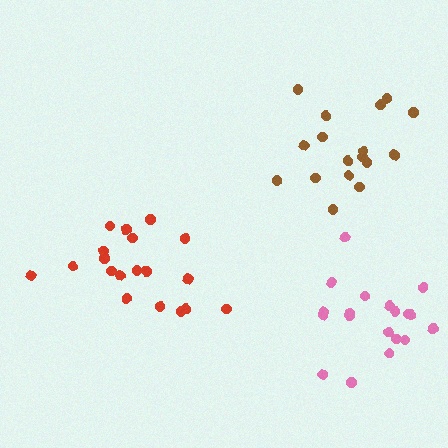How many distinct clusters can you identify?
There are 3 distinct clusters.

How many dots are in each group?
Group 1: 19 dots, Group 2: 17 dots, Group 3: 19 dots (55 total).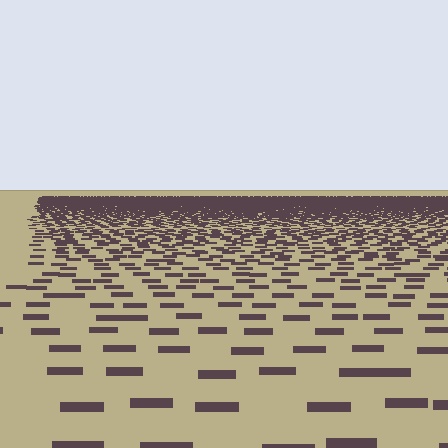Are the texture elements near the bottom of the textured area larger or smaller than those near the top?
Larger. Near the bottom, elements are closer to the viewer and appear at a bigger on-screen size.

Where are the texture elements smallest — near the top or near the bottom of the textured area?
Near the top.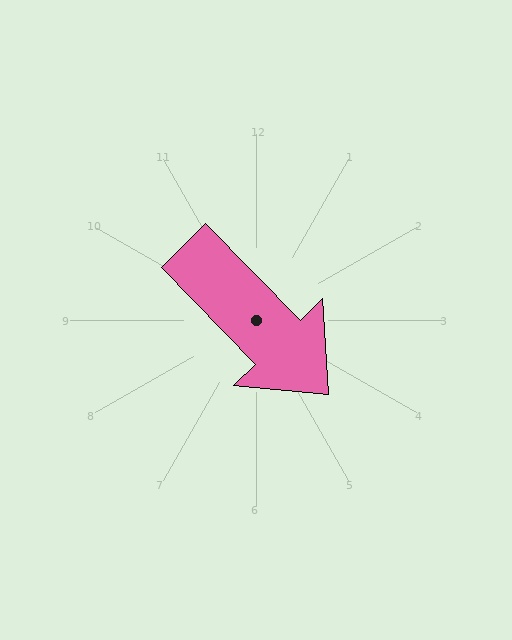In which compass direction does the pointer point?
Southeast.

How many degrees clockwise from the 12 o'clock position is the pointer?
Approximately 136 degrees.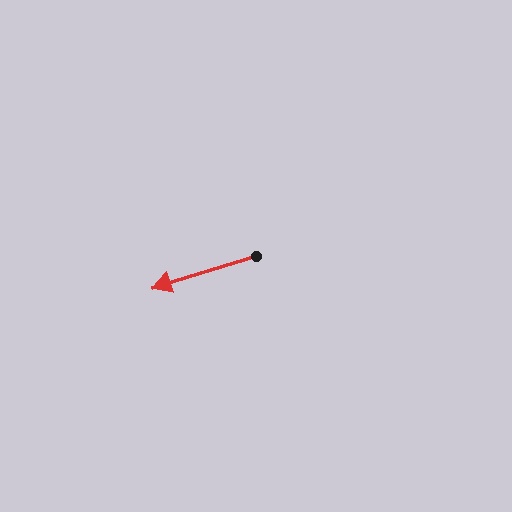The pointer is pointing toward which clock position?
Roughly 8 o'clock.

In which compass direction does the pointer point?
West.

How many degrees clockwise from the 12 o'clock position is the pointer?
Approximately 253 degrees.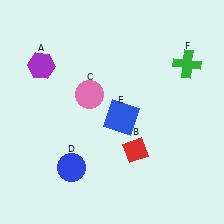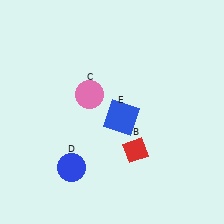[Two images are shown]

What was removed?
The green cross (F), the purple hexagon (A) were removed in Image 2.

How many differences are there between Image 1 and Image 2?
There are 2 differences between the two images.